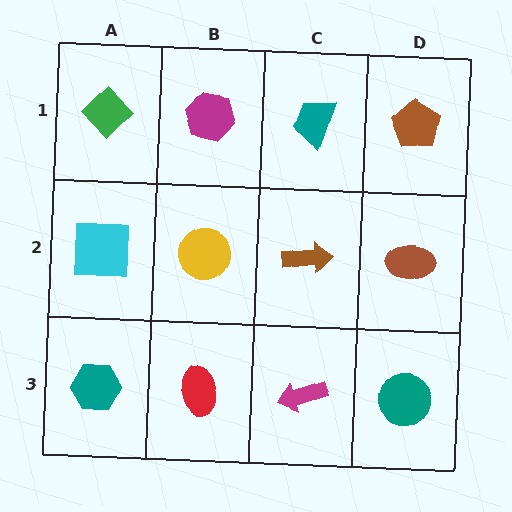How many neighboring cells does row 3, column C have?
3.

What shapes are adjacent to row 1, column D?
A brown ellipse (row 2, column D), a teal trapezoid (row 1, column C).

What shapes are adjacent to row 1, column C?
A brown arrow (row 2, column C), a magenta hexagon (row 1, column B), a brown pentagon (row 1, column D).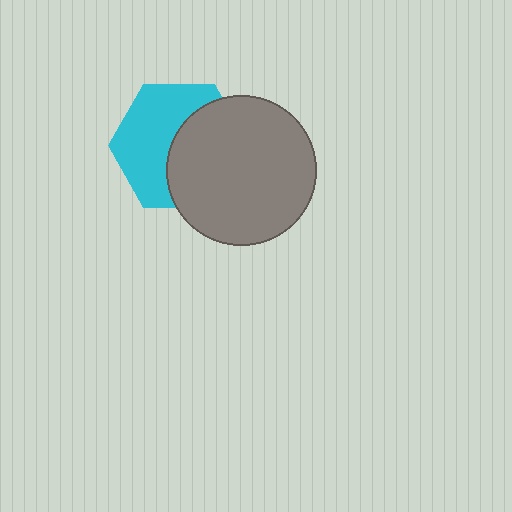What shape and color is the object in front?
The object in front is a gray circle.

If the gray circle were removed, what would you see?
You would see the complete cyan hexagon.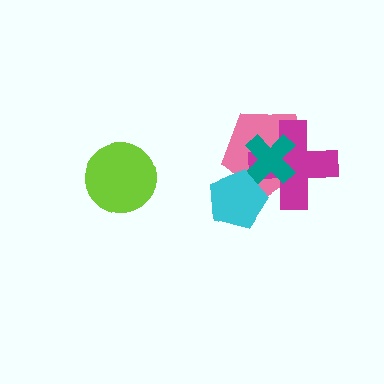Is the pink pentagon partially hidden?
Yes, it is partially covered by another shape.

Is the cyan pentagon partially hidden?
No, no other shape covers it.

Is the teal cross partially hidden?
Yes, it is partially covered by another shape.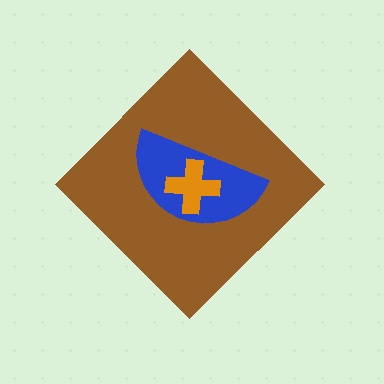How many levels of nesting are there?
3.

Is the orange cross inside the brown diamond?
Yes.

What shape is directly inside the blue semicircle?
The orange cross.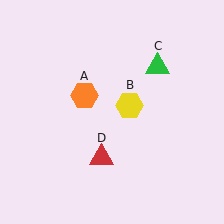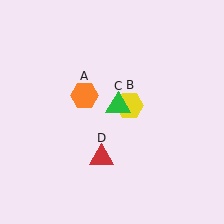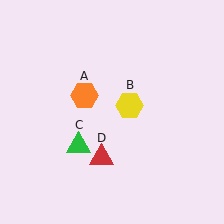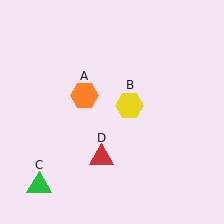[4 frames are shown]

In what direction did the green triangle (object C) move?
The green triangle (object C) moved down and to the left.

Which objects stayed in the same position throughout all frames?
Orange hexagon (object A) and yellow hexagon (object B) and red triangle (object D) remained stationary.